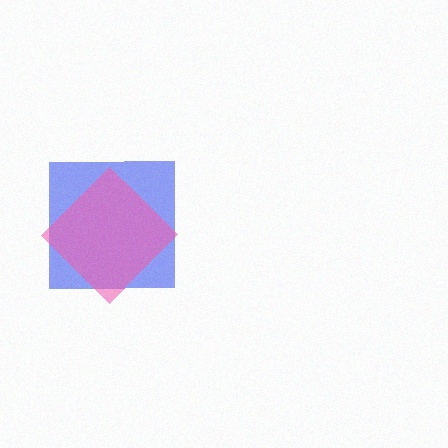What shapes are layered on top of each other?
The layered shapes are: a blue square, a pink diamond.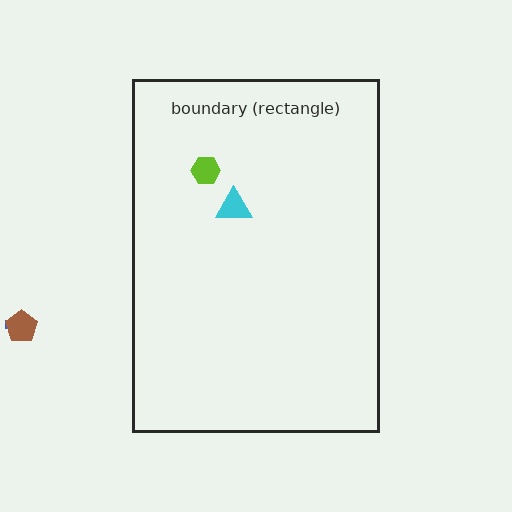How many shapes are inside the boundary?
2 inside, 2 outside.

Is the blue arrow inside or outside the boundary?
Outside.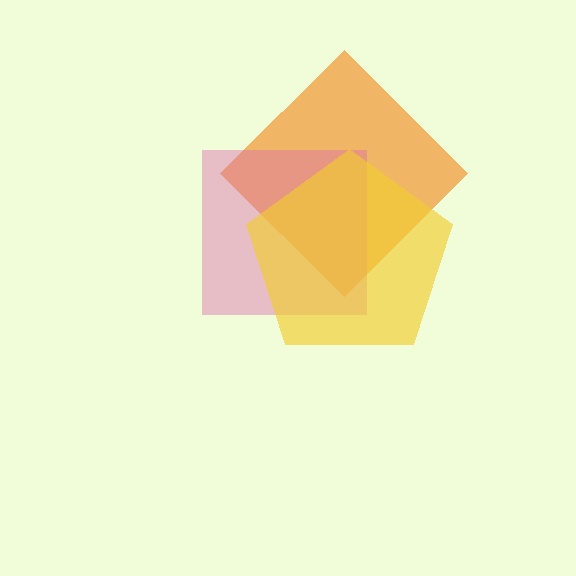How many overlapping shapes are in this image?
There are 3 overlapping shapes in the image.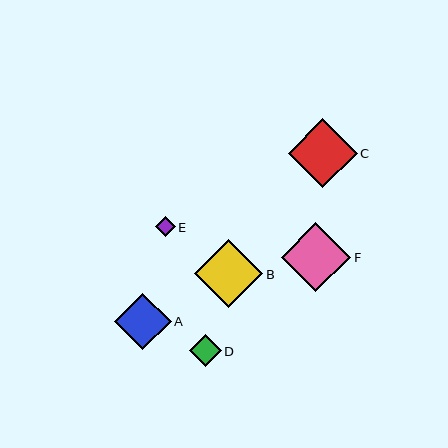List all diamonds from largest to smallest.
From largest to smallest: F, C, B, A, D, E.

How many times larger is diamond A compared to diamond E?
Diamond A is approximately 2.8 times the size of diamond E.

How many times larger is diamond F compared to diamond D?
Diamond F is approximately 2.2 times the size of diamond D.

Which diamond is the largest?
Diamond F is the largest with a size of approximately 70 pixels.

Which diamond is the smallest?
Diamond E is the smallest with a size of approximately 20 pixels.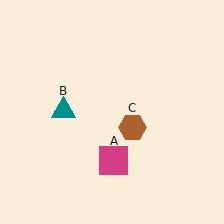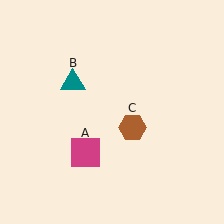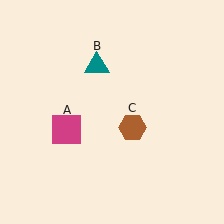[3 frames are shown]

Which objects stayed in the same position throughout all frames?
Brown hexagon (object C) remained stationary.